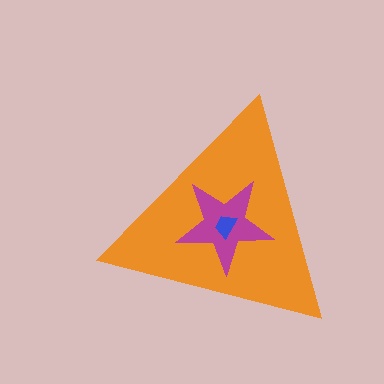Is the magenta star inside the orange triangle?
Yes.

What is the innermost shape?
The blue trapezoid.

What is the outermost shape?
The orange triangle.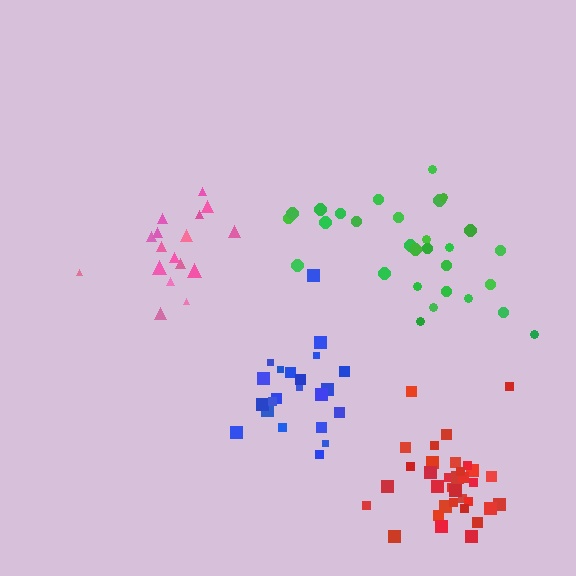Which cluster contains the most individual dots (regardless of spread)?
Red (35).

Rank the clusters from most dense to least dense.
red, blue, pink, green.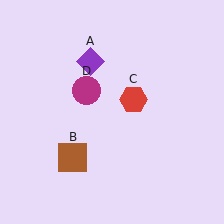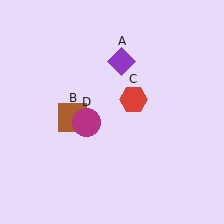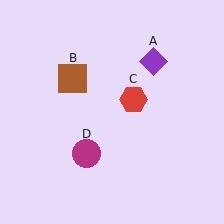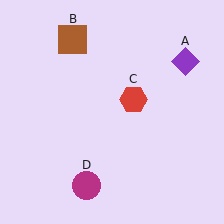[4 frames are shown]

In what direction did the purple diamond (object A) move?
The purple diamond (object A) moved right.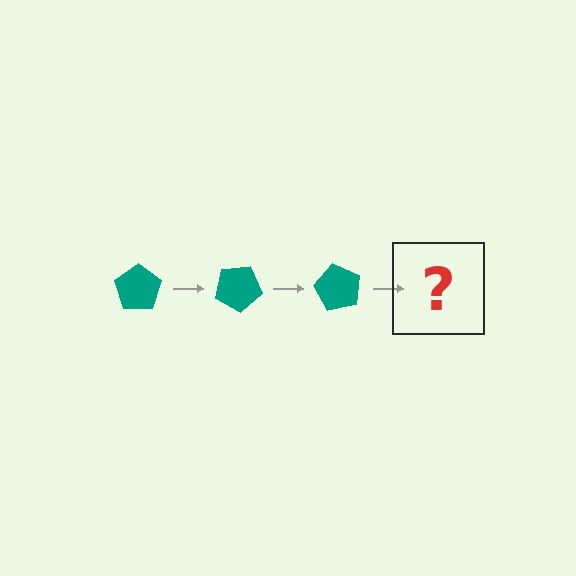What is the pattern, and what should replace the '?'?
The pattern is that the pentagon rotates 30 degrees each step. The '?' should be a teal pentagon rotated 90 degrees.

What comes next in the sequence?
The next element should be a teal pentagon rotated 90 degrees.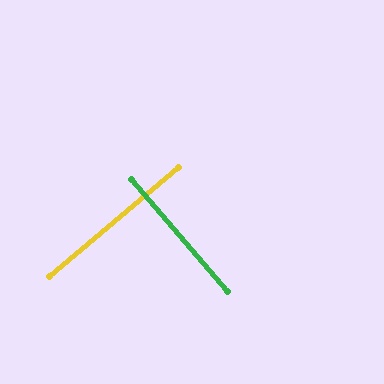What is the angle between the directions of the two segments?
Approximately 90 degrees.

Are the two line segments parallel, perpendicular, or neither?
Perpendicular — they meet at approximately 90°.